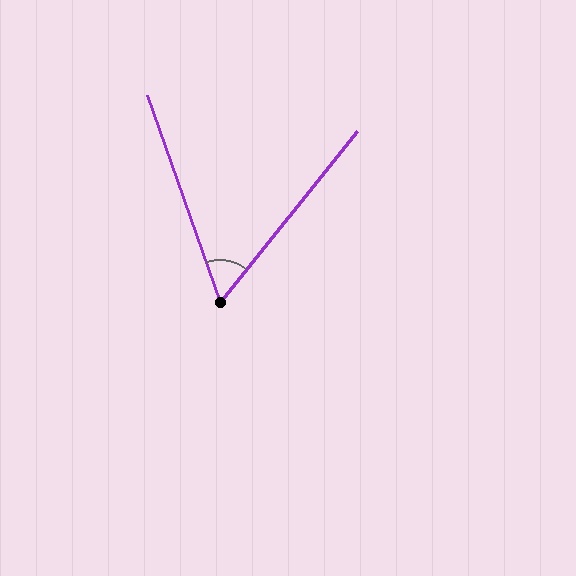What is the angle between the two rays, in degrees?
Approximately 58 degrees.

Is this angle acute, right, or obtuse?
It is acute.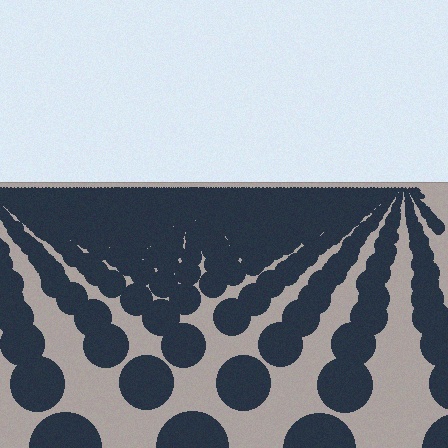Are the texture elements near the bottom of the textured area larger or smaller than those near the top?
Larger. Near the bottom, elements are closer to the viewer and appear at a bigger on-screen size.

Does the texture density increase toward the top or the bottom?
Density increases toward the top.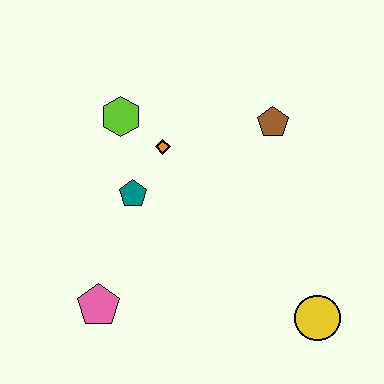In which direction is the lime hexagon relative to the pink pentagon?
The lime hexagon is above the pink pentagon.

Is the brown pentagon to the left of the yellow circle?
Yes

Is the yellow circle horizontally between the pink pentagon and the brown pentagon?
No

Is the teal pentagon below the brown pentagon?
Yes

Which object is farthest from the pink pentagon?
The brown pentagon is farthest from the pink pentagon.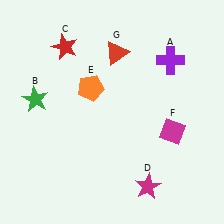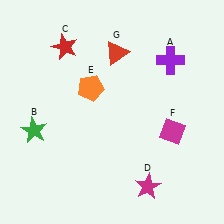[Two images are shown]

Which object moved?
The green star (B) moved down.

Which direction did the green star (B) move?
The green star (B) moved down.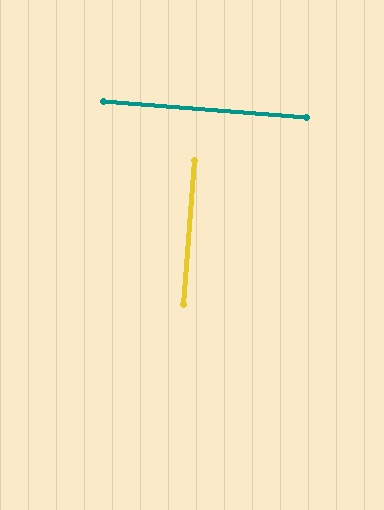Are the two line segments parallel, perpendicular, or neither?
Perpendicular — they meet at approximately 90°.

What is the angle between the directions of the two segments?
Approximately 90 degrees.